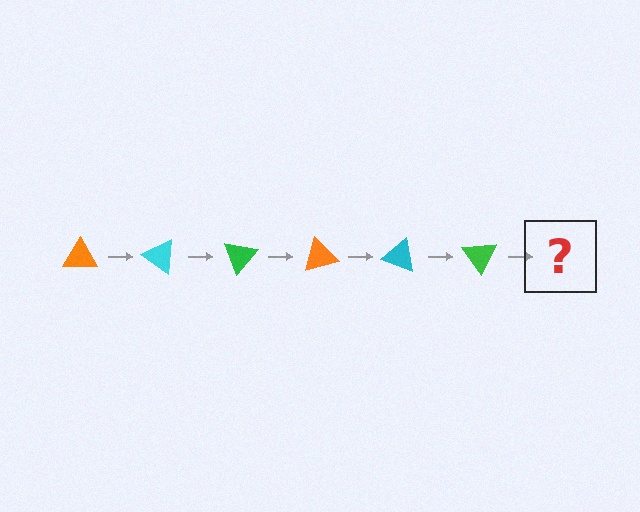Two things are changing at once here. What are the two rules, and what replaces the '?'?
The two rules are that it rotates 35 degrees each step and the color cycles through orange, cyan, and green. The '?' should be an orange triangle, rotated 210 degrees from the start.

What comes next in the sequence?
The next element should be an orange triangle, rotated 210 degrees from the start.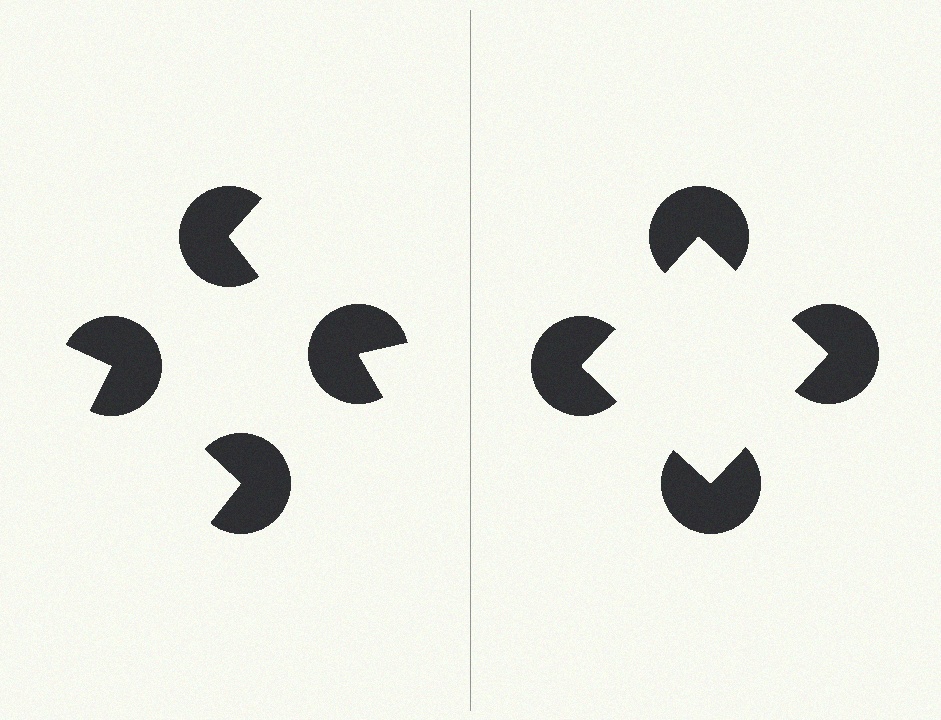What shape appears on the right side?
An illusory square.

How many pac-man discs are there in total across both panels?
8 — 4 on each side.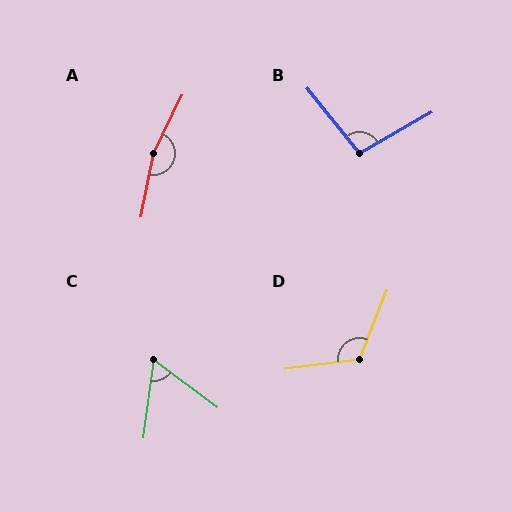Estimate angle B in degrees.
Approximately 99 degrees.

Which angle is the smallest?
C, at approximately 60 degrees.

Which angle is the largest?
A, at approximately 166 degrees.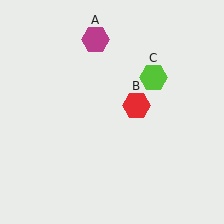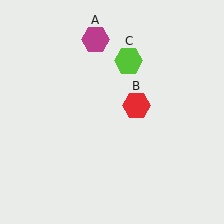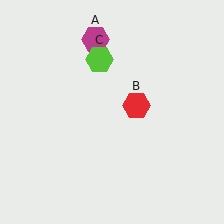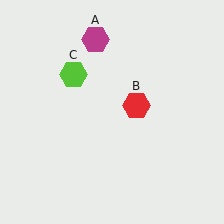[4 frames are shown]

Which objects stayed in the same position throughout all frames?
Magenta hexagon (object A) and red hexagon (object B) remained stationary.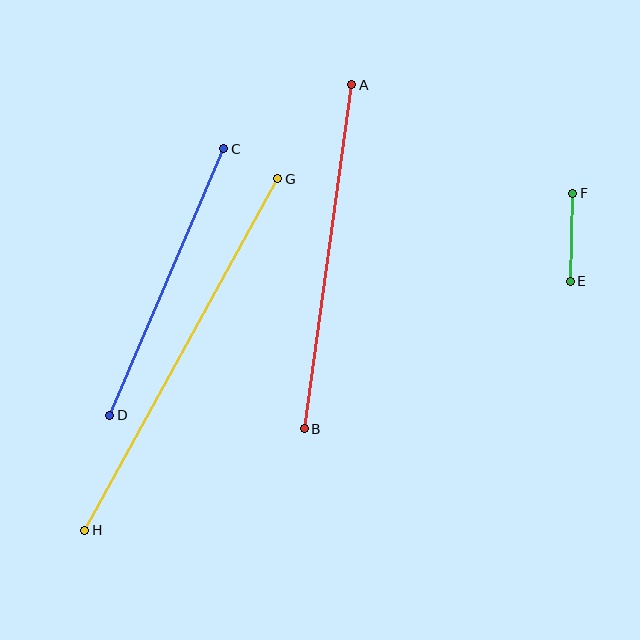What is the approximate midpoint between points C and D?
The midpoint is at approximately (167, 282) pixels.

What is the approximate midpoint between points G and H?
The midpoint is at approximately (181, 355) pixels.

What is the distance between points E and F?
The distance is approximately 88 pixels.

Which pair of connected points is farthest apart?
Points G and H are farthest apart.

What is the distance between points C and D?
The distance is approximately 289 pixels.